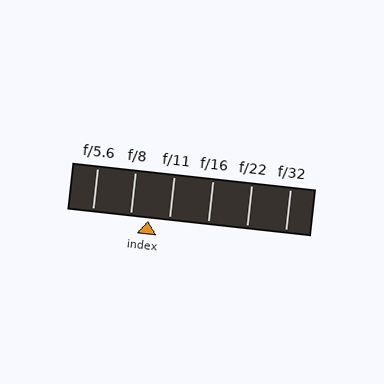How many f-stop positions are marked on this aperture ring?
There are 6 f-stop positions marked.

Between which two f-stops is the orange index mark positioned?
The index mark is between f/8 and f/11.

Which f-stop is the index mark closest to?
The index mark is closest to f/8.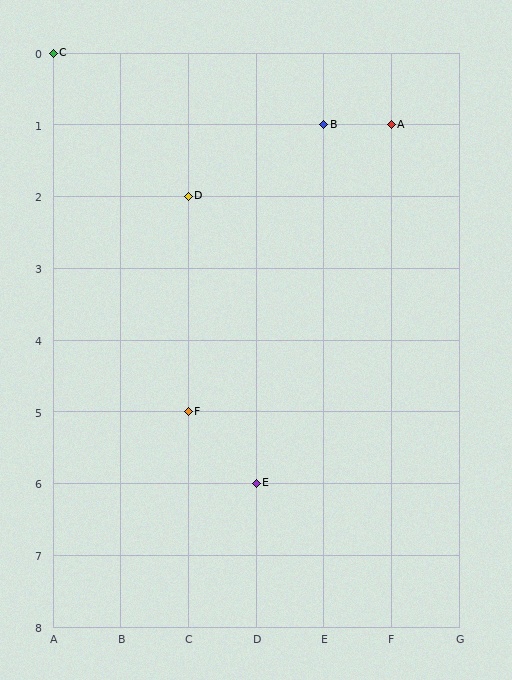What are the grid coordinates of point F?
Point F is at grid coordinates (C, 5).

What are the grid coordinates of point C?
Point C is at grid coordinates (A, 0).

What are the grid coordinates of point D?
Point D is at grid coordinates (C, 2).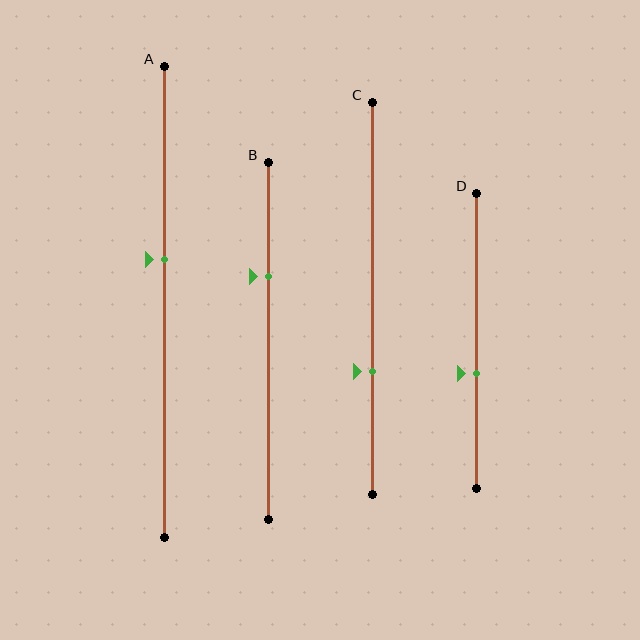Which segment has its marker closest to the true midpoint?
Segment A has its marker closest to the true midpoint.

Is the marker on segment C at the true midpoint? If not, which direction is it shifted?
No, the marker on segment C is shifted downward by about 19% of the segment length.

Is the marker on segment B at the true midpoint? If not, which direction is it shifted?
No, the marker on segment B is shifted upward by about 18% of the segment length.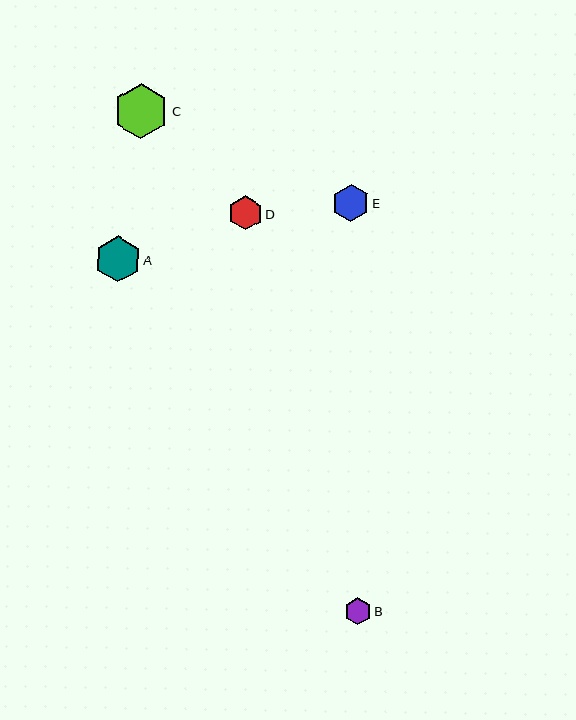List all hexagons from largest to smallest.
From largest to smallest: C, A, E, D, B.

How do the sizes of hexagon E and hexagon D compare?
Hexagon E and hexagon D are approximately the same size.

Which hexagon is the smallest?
Hexagon B is the smallest with a size of approximately 27 pixels.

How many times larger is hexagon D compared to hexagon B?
Hexagon D is approximately 1.3 times the size of hexagon B.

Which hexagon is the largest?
Hexagon C is the largest with a size of approximately 55 pixels.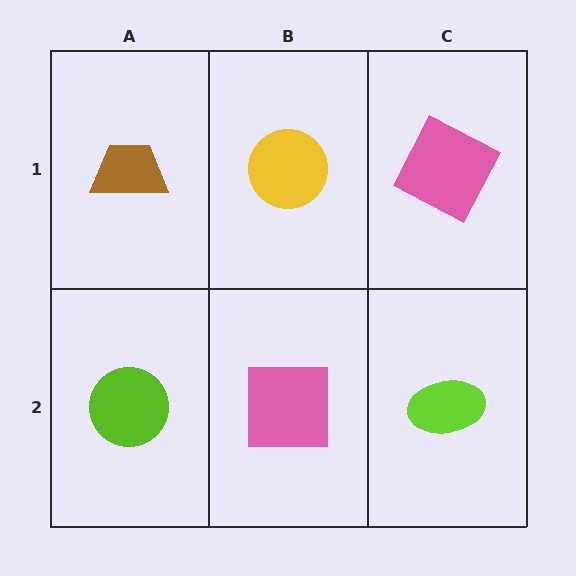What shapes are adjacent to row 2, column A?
A brown trapezoid (row 1, column A), a pink square (row 2, column B).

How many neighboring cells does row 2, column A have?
2.